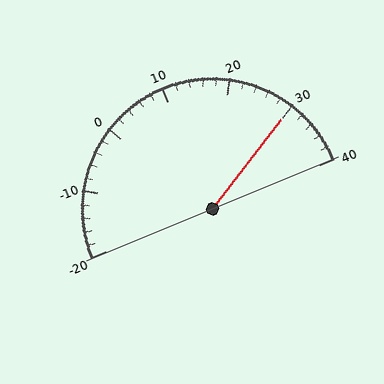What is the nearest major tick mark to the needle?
The nearest major tick mark is 30.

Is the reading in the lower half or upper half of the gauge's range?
The reading is in the upper half of the range (-20 to 40).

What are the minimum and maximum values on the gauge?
The gauge ranges from -20 to 40.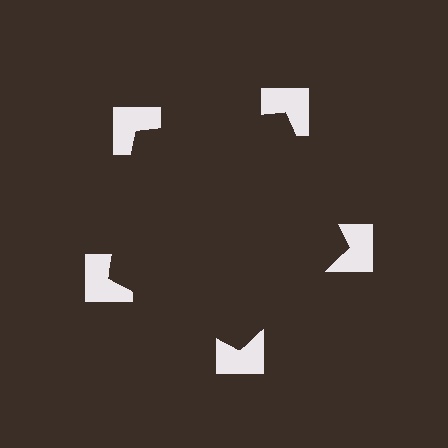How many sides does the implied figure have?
5 sides.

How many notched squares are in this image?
There are 5 — one at each vertex of the illusory pentagon.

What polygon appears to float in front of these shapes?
An illusory pentagon — its edges are inferred from the aligned wedge cuts in the notched squares, not physically drawn.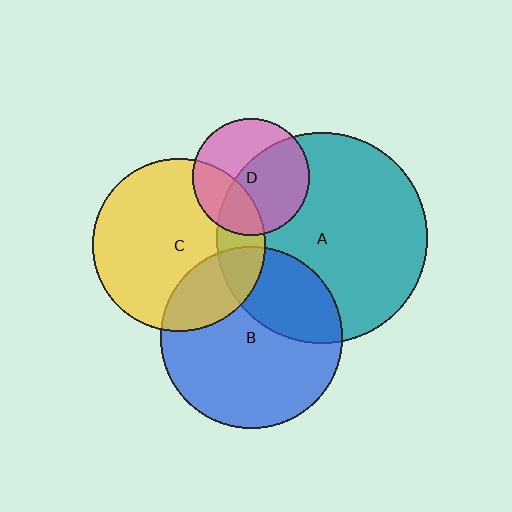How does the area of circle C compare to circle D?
Approximately 2.2 times.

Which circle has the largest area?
Circle A (teal).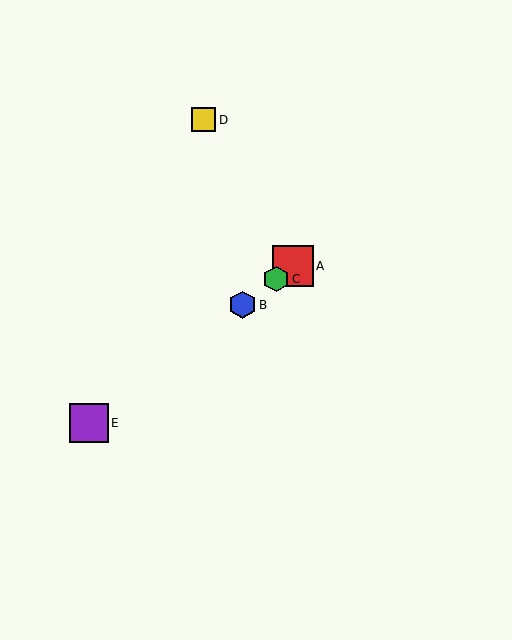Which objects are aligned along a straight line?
Objects A, B, C, E are aligned along a straight line.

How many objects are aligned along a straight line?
4 objects (A, B, C, E) are aligned along a straight line.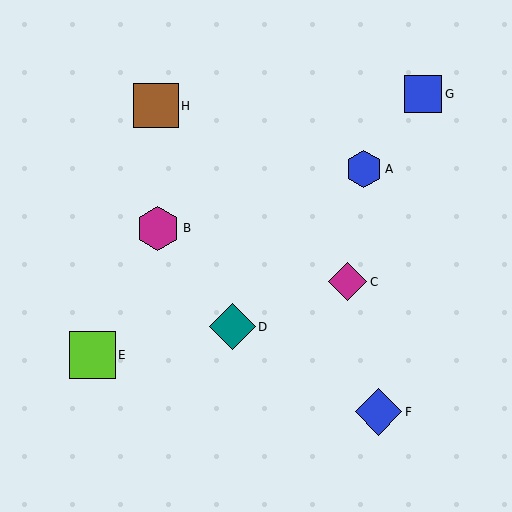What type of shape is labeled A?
Shape A is a blue hexagon.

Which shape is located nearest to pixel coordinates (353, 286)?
The magenta diamond (labeled C) at (348, 282) is nearest to that location.